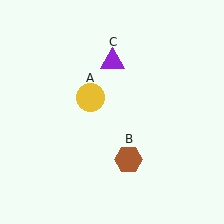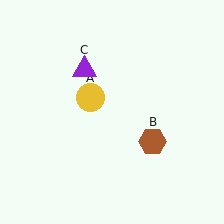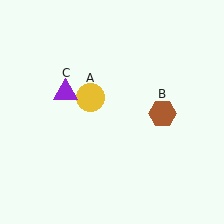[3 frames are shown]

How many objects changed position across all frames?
2 objects changed position: brown hexagon (object B), purple triangle (object C).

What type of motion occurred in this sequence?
The brown hexagon (object B), purple triangle (object C) rotated counterclockwise around the center of the scene.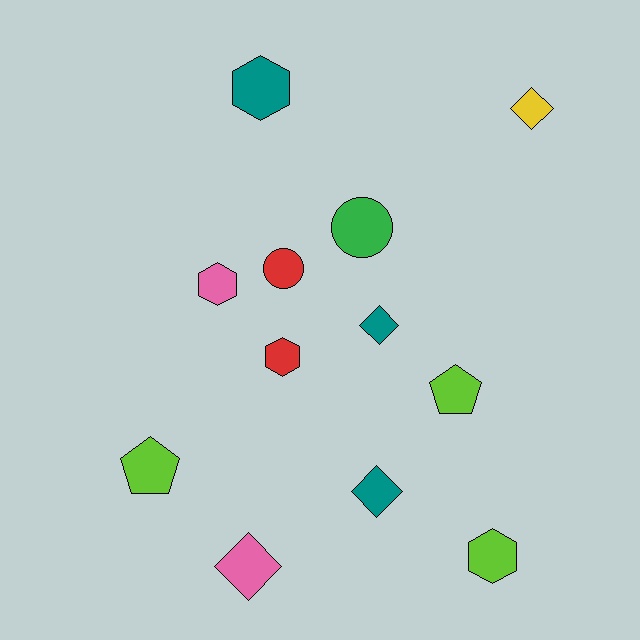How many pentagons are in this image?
There are 2 pentagons.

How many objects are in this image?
There are 12 objects.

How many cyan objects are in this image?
There are no cyan objects.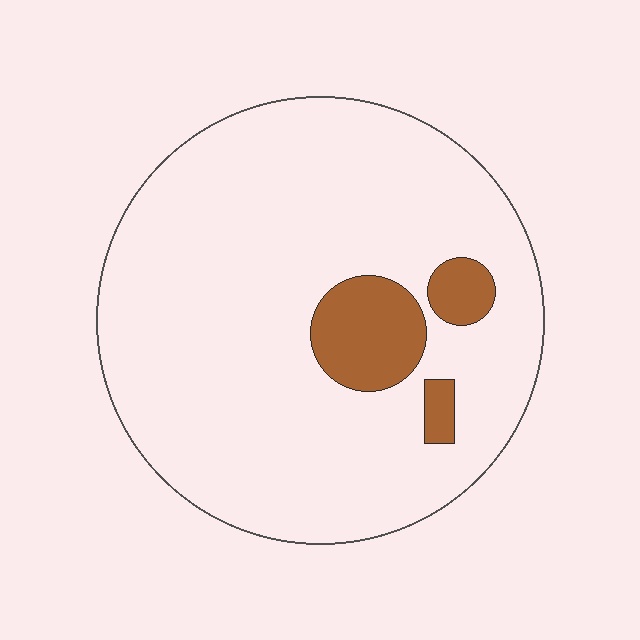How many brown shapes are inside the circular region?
3.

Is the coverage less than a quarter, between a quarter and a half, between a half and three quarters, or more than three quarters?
Less than a quarter.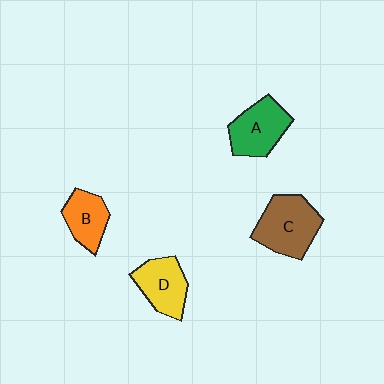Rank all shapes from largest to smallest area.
From largest to smallest: C (brown), A (green), D (yellow), B (orange).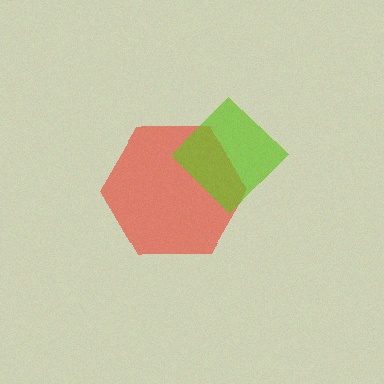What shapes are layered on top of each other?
The layered shapes are: a red hexagon, a lime diamond.